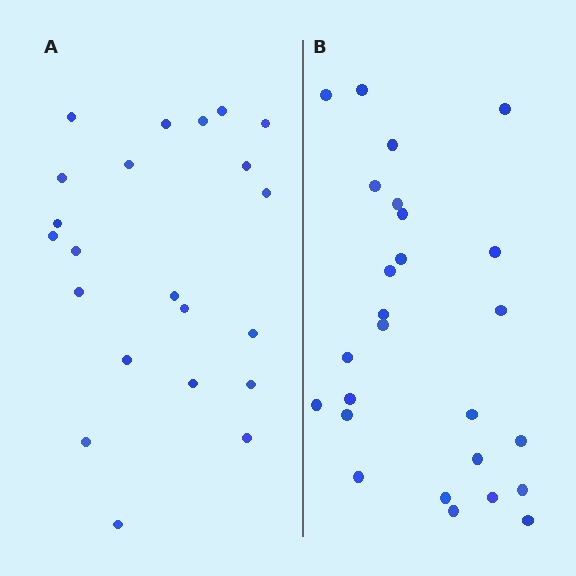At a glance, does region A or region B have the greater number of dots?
Region B (the right region) has more dots.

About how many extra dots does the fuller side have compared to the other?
Region B has about 4 more dots than region A.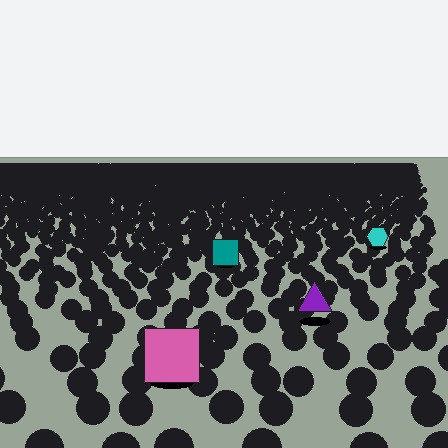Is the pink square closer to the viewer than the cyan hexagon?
Yes. The pink square is closer — you can tell from the texture gradient: the ground texture is coarser near it.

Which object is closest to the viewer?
The pink square is closest. The texture marks near it are larger and more spread out.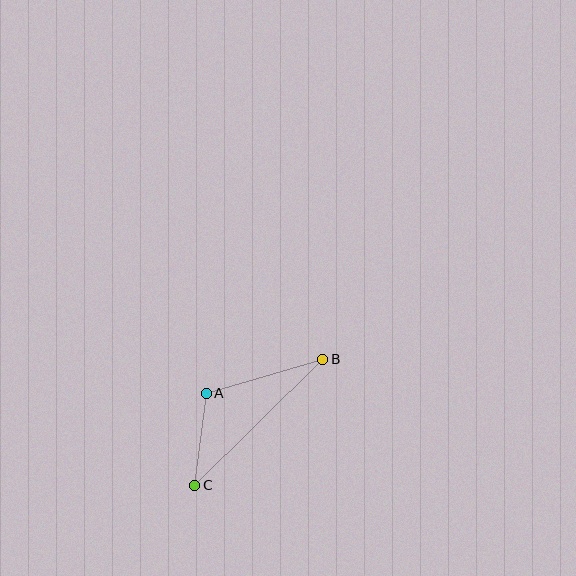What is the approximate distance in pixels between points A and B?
The distance between A and B is approximately 121 pixels.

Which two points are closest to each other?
Points A and C are closest to each other.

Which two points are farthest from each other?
Points B and C are farthest from each other.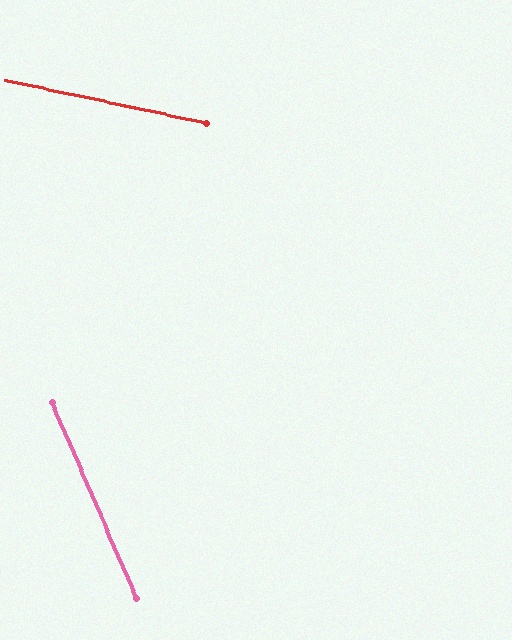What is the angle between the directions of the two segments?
Approximately 55 degrees.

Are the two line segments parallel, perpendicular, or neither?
Neither parallel nor perpendicular — they differ by about 55°.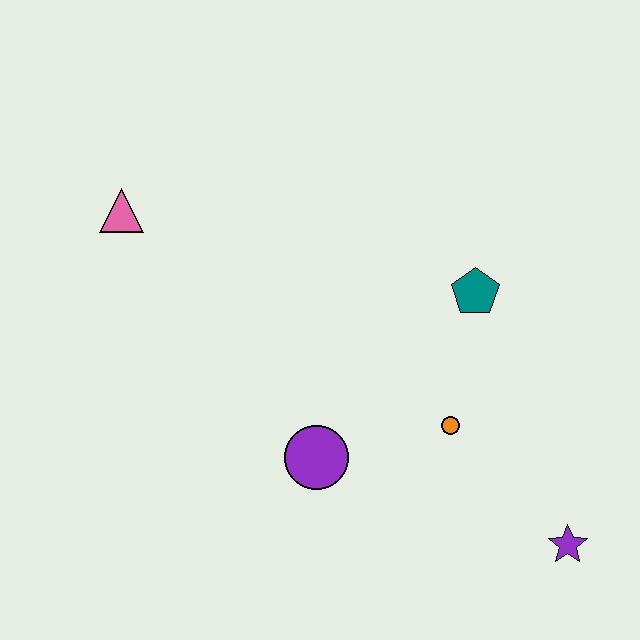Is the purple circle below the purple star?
No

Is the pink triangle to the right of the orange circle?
No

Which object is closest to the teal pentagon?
The orange circle is closest to the teal pentagon.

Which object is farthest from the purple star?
The pink triangle is farthest from the purple star.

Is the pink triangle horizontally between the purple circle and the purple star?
No